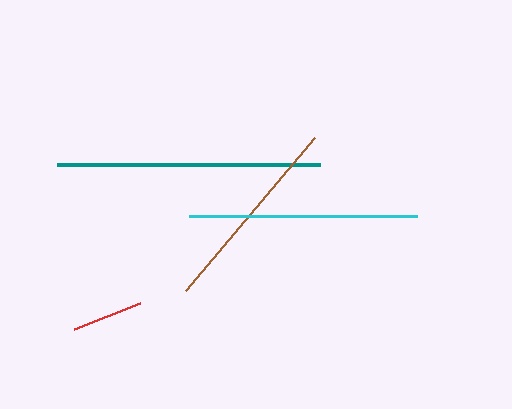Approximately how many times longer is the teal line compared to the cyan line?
The teal line is approximately 1.1 times the length of the cyan line.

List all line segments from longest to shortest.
From longest to shortest: teal, cyan, brown, red.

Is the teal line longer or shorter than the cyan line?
The teal line is longer than the cyan line.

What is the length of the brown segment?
The brown segment is approximately 200 pixels long.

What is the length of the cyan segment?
The cyan segment is approximately 229 pixels long.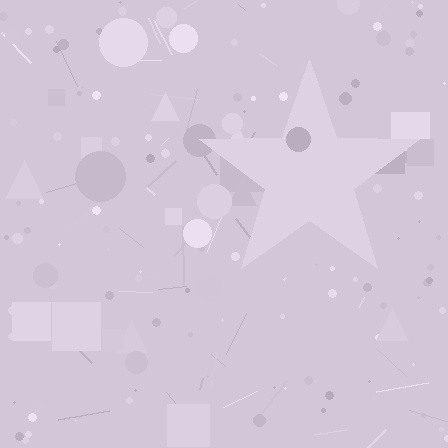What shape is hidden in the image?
A star is hidden in the image.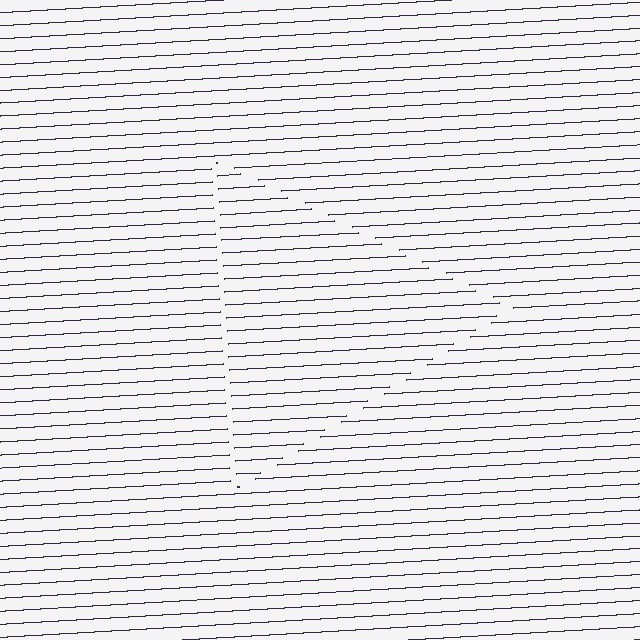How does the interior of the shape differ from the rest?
The interior of the shape contains the same grating, shifted by half a period — the contour is defined by the phase discontinuity where line-ends from the inner and outer gratings abut.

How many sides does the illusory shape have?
3 sides — the line-ends trace a triangle.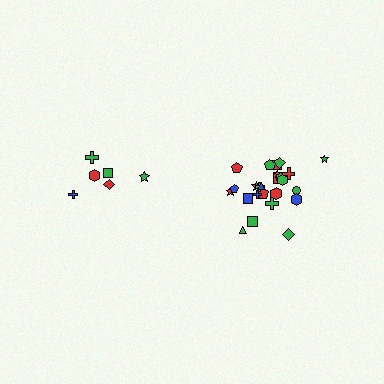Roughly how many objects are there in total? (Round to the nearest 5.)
Roughly 30 objects in total.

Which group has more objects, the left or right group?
The right group.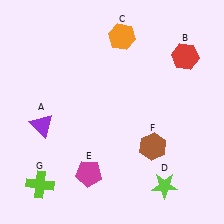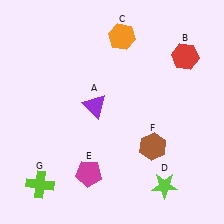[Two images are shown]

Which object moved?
The purple triangle (A) moved right.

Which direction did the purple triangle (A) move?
The purple triangle (A) moved right.